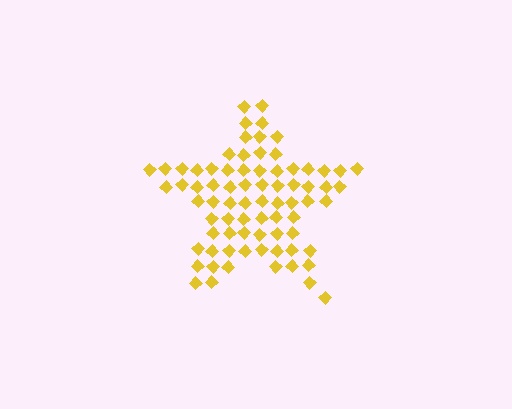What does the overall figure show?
The overall figure shows a star.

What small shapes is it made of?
It is made of small diamonds.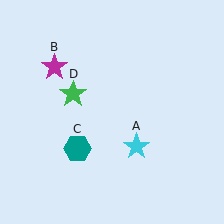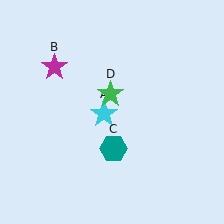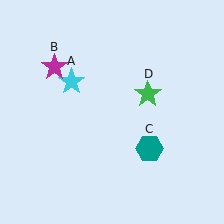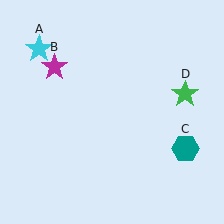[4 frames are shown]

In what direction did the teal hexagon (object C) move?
The teal hexagon (object C) moved right.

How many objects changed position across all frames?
3 objects changed position: cyan star (object A), teal hexagon (object C), green star (object D).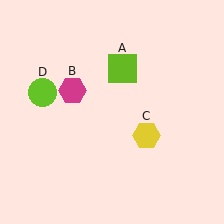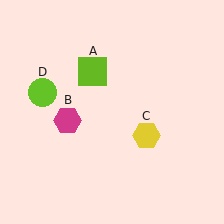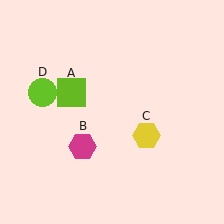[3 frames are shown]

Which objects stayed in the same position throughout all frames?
Yellow hexagon (object C) and lime circle (object D) remained stationary.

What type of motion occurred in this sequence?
The lime square (object A), magenta hexagon (object B) rotated counterclockwise around the center of the scene.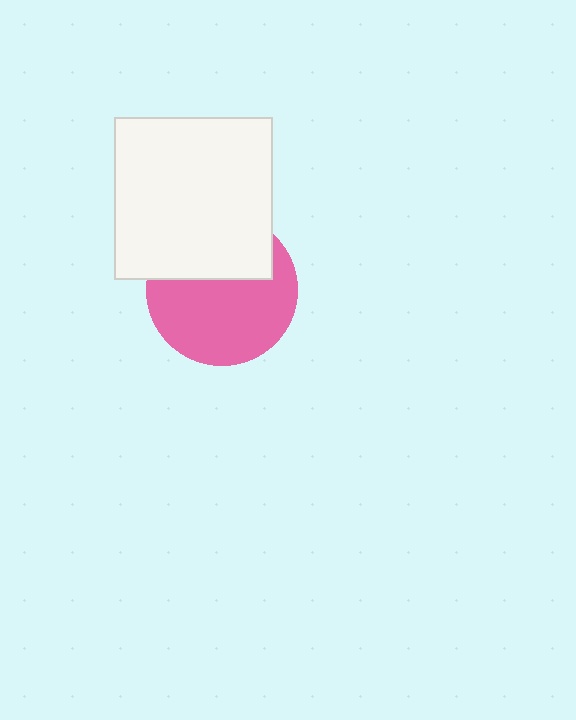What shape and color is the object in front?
The object in front is a white rectangle.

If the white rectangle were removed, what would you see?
You would see the complete pink circle.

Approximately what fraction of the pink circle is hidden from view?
Roughly 37% of the pink circle is hidden behind the white rectangle.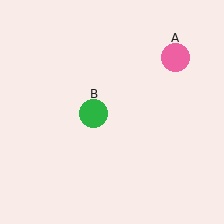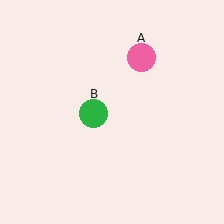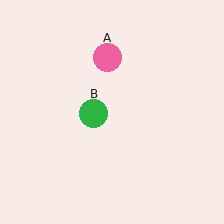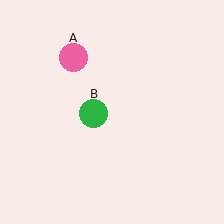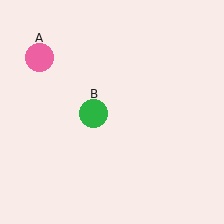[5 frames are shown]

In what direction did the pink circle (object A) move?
The pink circle (object A) moved left.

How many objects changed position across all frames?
1 object changed position: pink circle (object A).